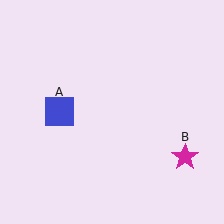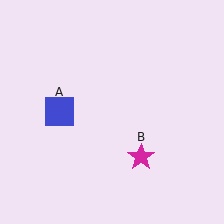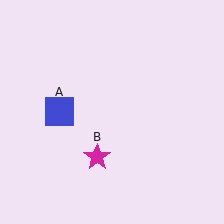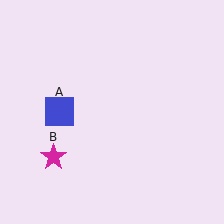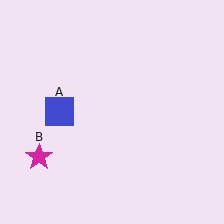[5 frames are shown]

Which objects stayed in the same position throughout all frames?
Blue square (object A) remained stationary.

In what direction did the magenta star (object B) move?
The magenta star (object B) moved left.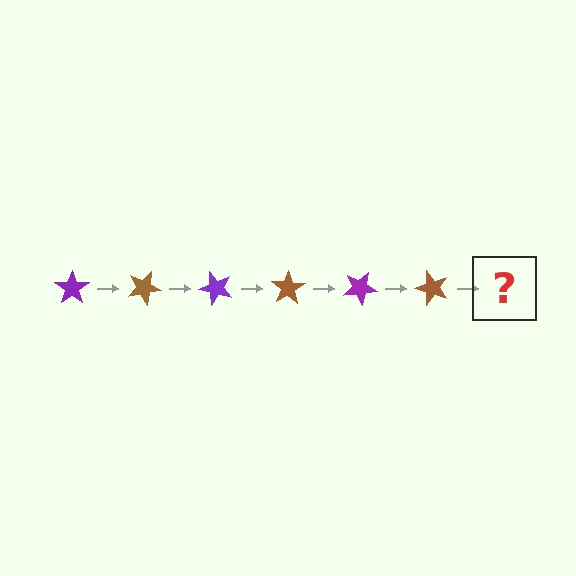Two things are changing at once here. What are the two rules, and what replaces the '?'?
The two rules are that it rotates 25 degrees each step and the color cycles through purple and brown. The '?' should be a purple star, rotated 150 degrees from the start.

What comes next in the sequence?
The next element should be a purple star, rotated 150 degrees from the start.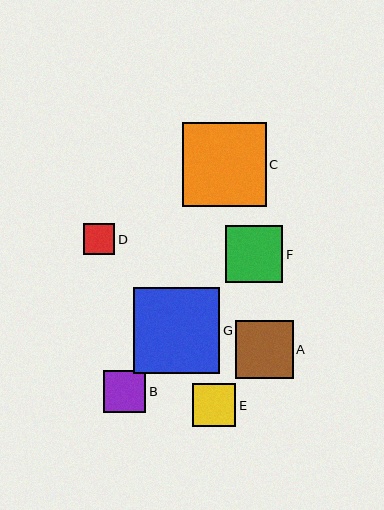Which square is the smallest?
Square D is the smallest with a size of approximately 31 pixels.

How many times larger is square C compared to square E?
Square C is approximately 1.9 times the size of square E.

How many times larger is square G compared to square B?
Square G is approximately 2.0 times the size of square B.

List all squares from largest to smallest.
From largest to smallest: G, C, A, F, E, B, D.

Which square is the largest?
Square G is the largest with a size of approximately 86 pixels.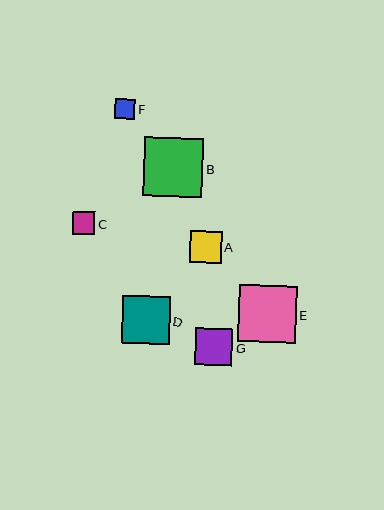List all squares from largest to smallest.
From largest to smallest: B, E, D, G, A, C, F.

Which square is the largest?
Square B is the largest with a size of approximately 59 pixels.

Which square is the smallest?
Square F is the smallest with a size of approximately 20 pixels.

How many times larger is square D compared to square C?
Square D is approximately 2.1 times the size of square C.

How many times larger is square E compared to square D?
Square E is approximately 1.2 times the size of square D.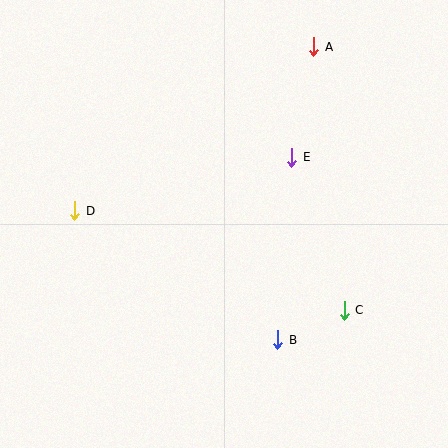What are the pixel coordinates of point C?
Point C is at (344, 310).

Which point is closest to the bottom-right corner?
Point C is closest to the bottom-right corner.